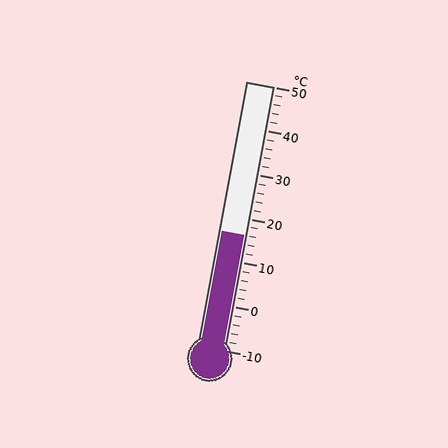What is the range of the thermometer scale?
The thermometer scale ranges from -10°C to 50°C.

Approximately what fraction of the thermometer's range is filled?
The thermometer is filled to approximately 45% of its range.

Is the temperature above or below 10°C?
The temperature is above 10°C.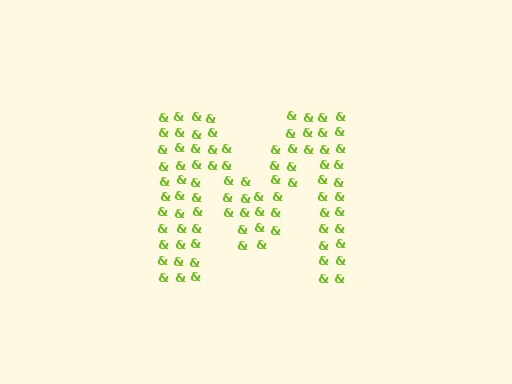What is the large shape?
The large shape is the letter M.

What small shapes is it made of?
It is made of small ampersands.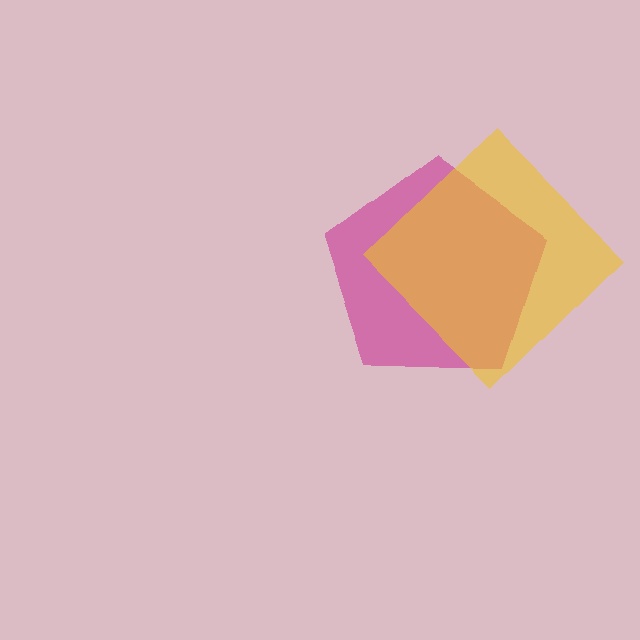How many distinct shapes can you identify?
There are 2 distinct shapes: a magenta pentagon, a yellow diamond.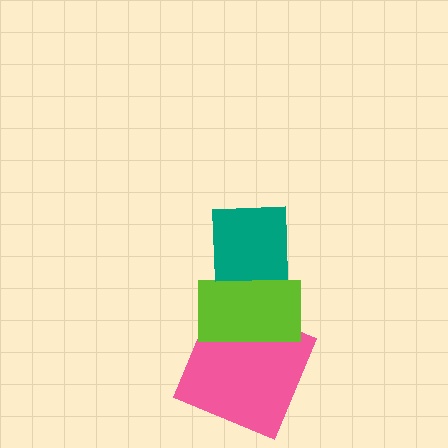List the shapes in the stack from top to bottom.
From top to bottom: the teal square, the lime rectangle, the pink square.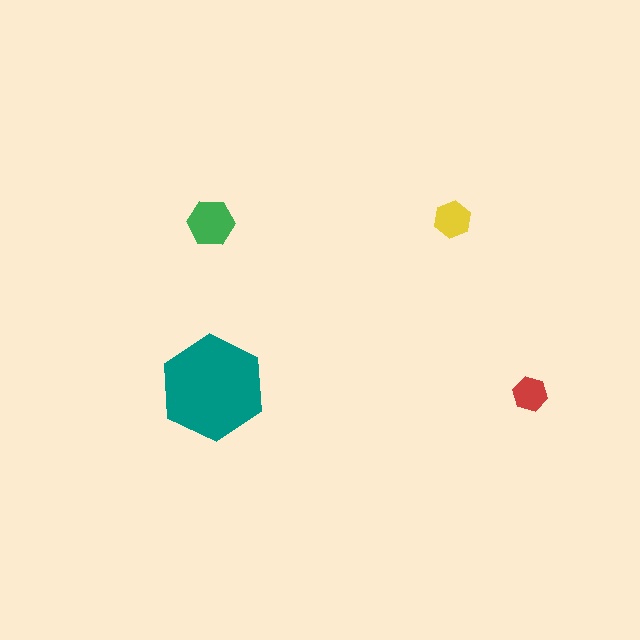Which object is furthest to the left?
The green hexagon is leftmost.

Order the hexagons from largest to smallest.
the teal one, the green one, the yellow one, the red one.